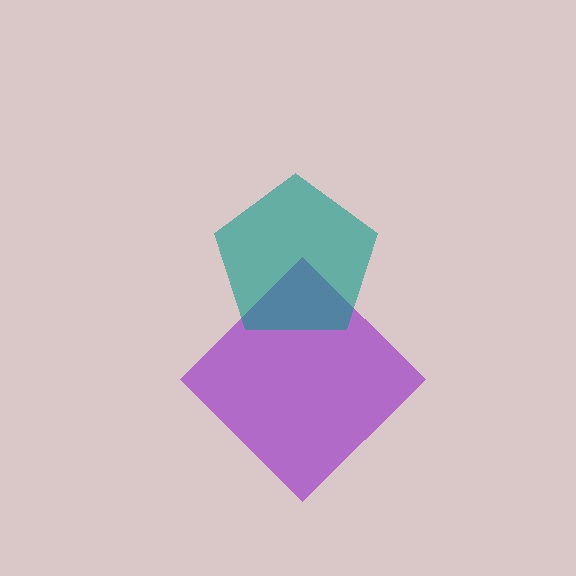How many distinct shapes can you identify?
There are 2 distinct shapes: a purple diamond, a teal pentagon.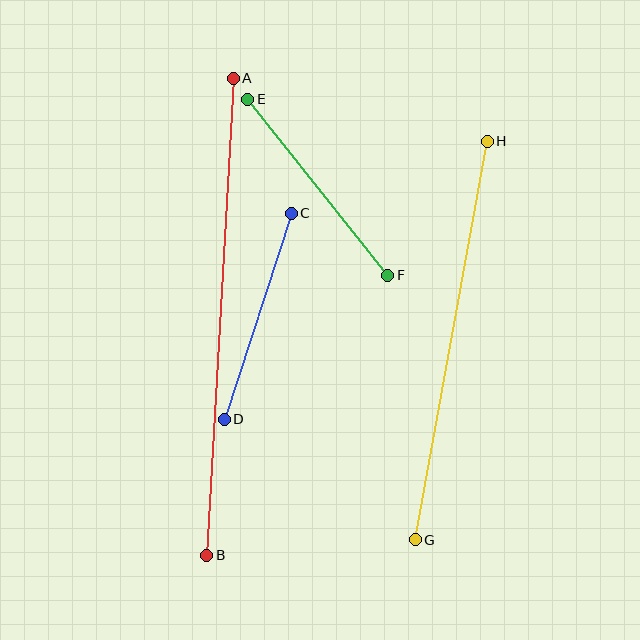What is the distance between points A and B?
The distance is approximately 478 pixels.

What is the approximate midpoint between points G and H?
The midpoint is at approximately (451, 341) pixels.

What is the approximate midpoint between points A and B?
The midpoint is at approximately (220, 317) pixels.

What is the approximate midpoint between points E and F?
The midpoint is at approximately (318, 187) pixels.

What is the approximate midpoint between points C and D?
The midpoint is at approximately (258, 316) pixels.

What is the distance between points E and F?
The distance is approximately 225 pixels.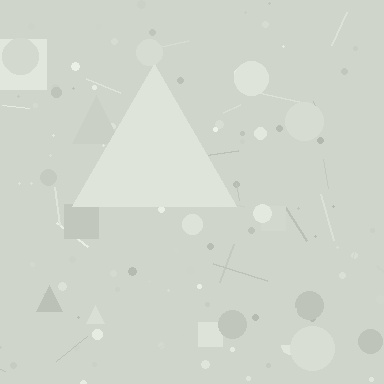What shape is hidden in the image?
A triangle is hidden in the image.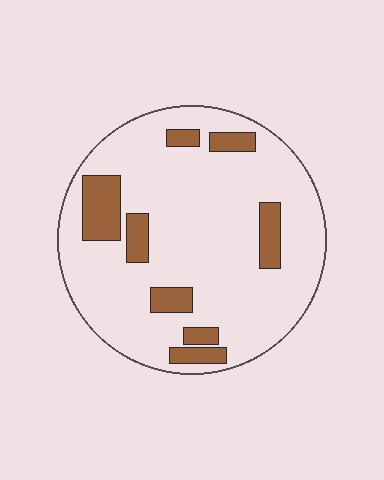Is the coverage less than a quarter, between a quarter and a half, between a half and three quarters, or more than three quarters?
Less than a quarter.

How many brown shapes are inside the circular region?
8.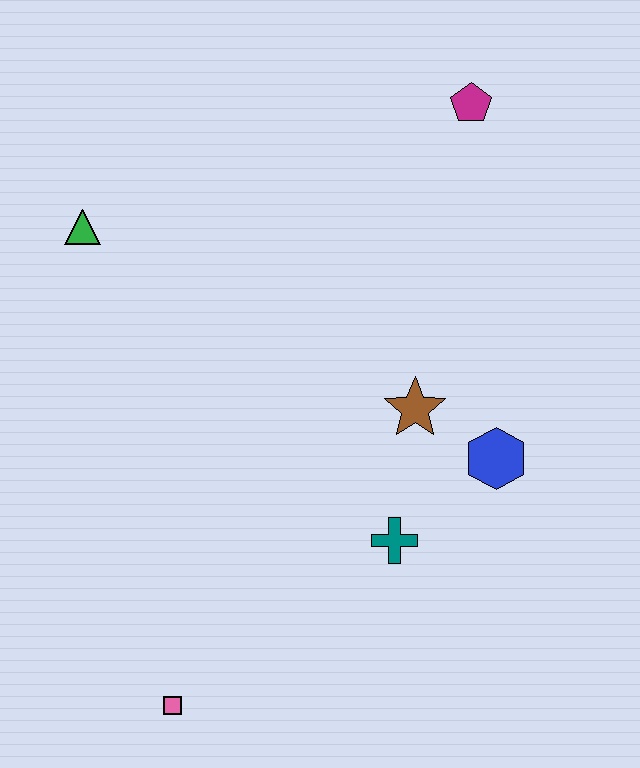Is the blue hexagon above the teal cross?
Yes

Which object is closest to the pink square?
The teal cross is closest to the pink square.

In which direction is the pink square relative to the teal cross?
The pink square is to the left of the teal cross.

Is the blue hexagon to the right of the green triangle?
Yes